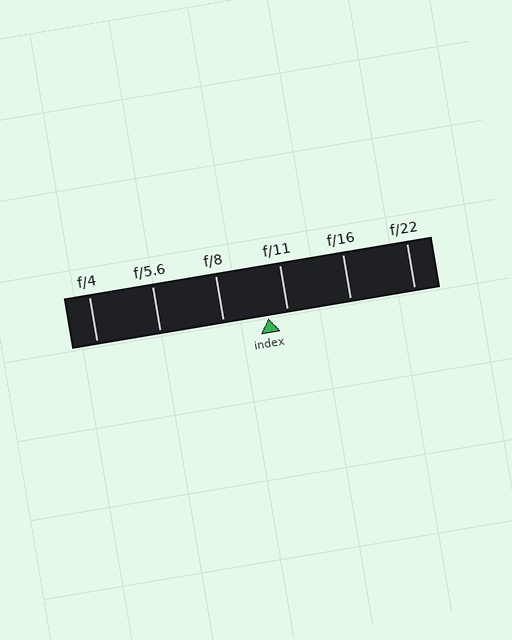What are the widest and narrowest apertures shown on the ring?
The widest aperture shown is f/4 and the narrowest is f/22.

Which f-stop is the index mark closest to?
The index mark is closest to f/11.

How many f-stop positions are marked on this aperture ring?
There are 6 f-stop positions marked.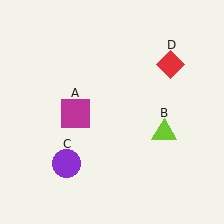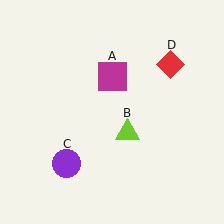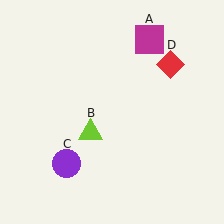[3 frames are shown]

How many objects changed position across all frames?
2 objects changed position: magenta square (object A), lime triangle (object B).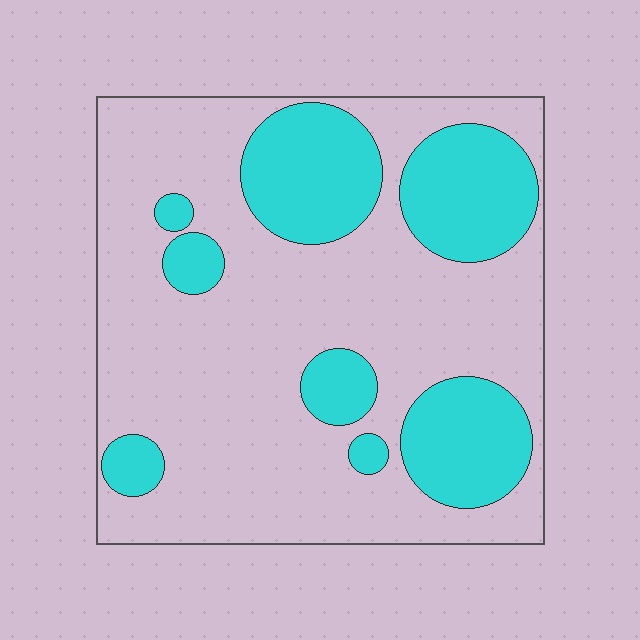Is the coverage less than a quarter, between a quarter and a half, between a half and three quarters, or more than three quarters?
Between a quarter and a half.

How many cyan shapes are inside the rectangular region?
8.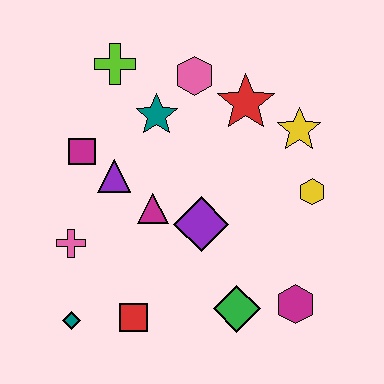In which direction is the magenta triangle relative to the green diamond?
The magenta triangle is above the green diamond.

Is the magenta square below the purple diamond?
No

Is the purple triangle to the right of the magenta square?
Yes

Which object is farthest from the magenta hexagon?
The lime cross is farthest from the magenta hexagon.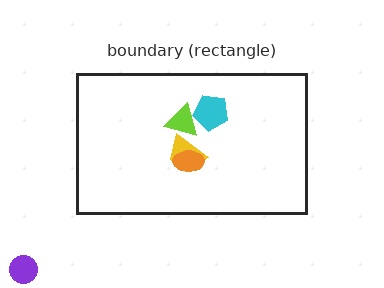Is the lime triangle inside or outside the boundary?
Inside.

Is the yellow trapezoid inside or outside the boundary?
Inside.